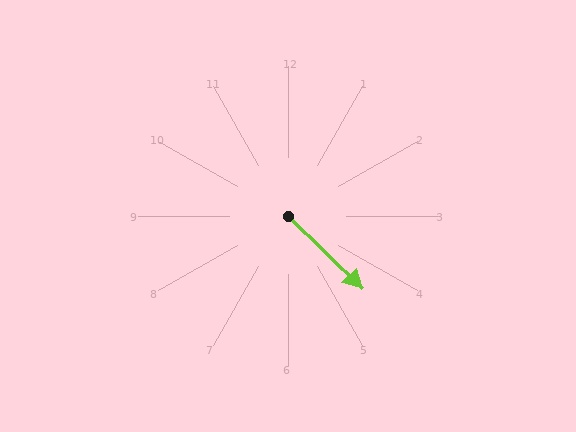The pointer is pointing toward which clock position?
Roughly 4 o'clock.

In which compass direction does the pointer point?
Southeast.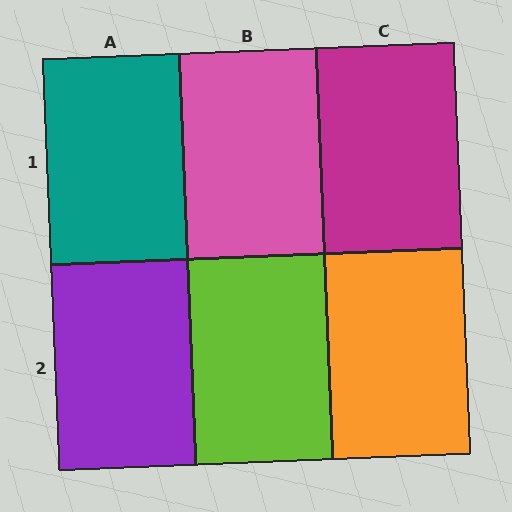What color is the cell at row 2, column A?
Purple.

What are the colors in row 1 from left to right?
Teal, pink, magenta.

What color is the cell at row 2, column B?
Lime.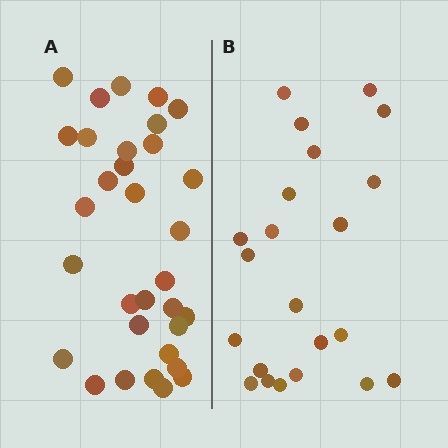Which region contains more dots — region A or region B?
Region A (the left region) has more dots.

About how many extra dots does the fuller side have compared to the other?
Region A has roughly 10 or so more dots than region B.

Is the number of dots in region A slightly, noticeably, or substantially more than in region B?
Region A has substantially more. The ratio is roughly 1.5 to 1.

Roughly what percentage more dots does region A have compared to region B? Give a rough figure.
About 45% more.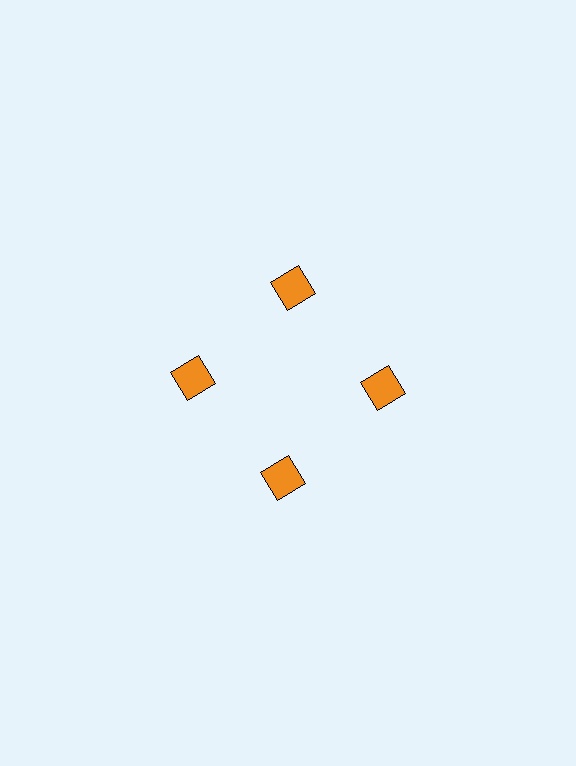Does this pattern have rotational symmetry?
Yes, this pattern has 4-fold rotational symmetry. It looks the same after rotating 90 degrees around the center.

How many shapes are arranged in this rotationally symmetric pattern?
There are 4 shapes, arranged in 4 groups of 1.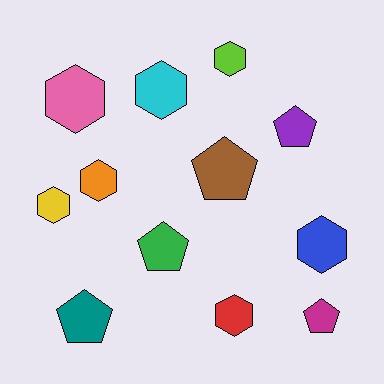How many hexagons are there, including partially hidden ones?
There are 7 hexagons.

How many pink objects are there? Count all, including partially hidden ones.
There is 1 pink object.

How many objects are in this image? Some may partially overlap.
There are 12 objects.